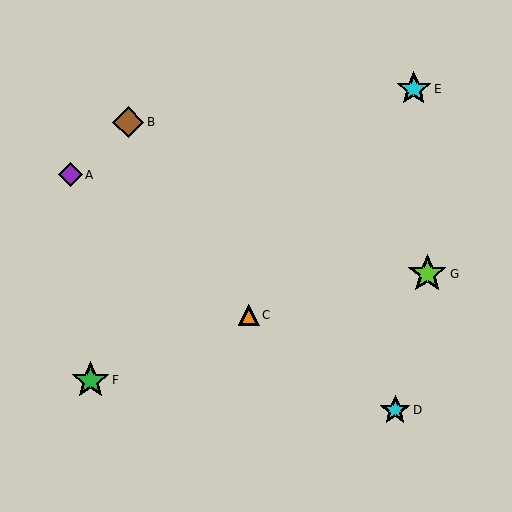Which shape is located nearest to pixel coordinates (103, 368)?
The green star (labeled F) at (91, 381) is nearest to that location.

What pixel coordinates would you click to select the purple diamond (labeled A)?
Click at (70, 175) to select the purple diamond A.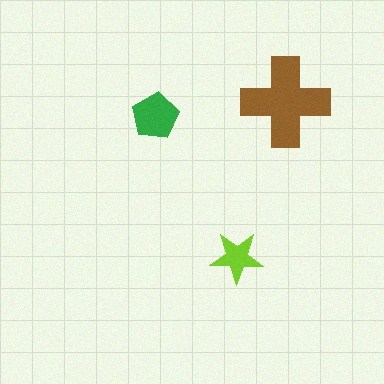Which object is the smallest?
The lime star.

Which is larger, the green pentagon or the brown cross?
The brown cross.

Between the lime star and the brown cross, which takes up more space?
The brown cross.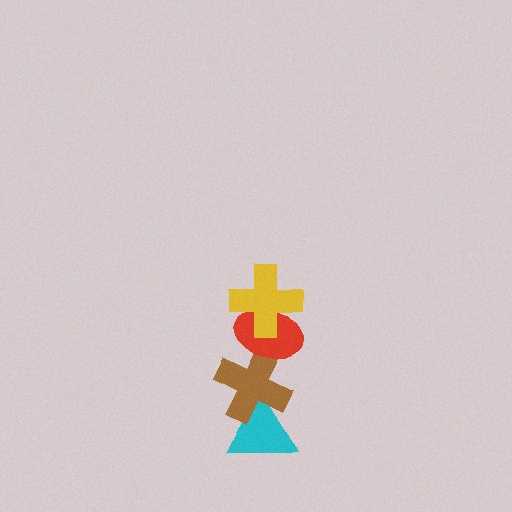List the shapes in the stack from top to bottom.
From top to bottom: the yellow cross, the red ellipse, the brown cross, the cyan triangle.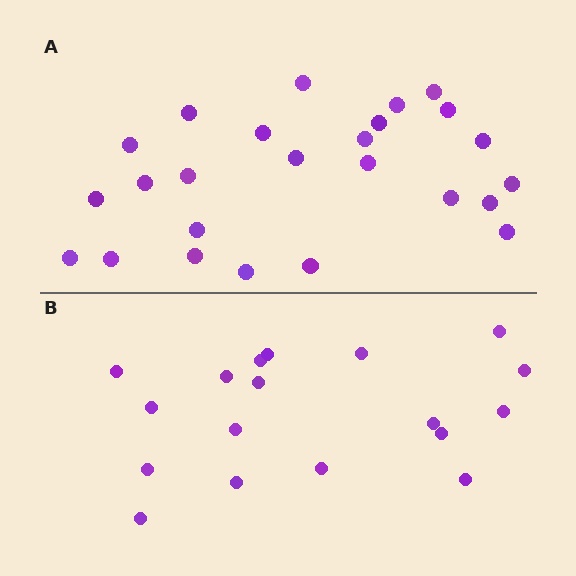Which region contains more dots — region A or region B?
Region A (the top region) has more dots.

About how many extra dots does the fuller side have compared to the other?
Region A has roughly 8 or so more dots than region B.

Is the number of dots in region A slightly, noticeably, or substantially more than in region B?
Region A has noticeably more, but not dramatically so. The ratio is roughly 1.4 to 1.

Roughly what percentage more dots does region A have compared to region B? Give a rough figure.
About 40% more.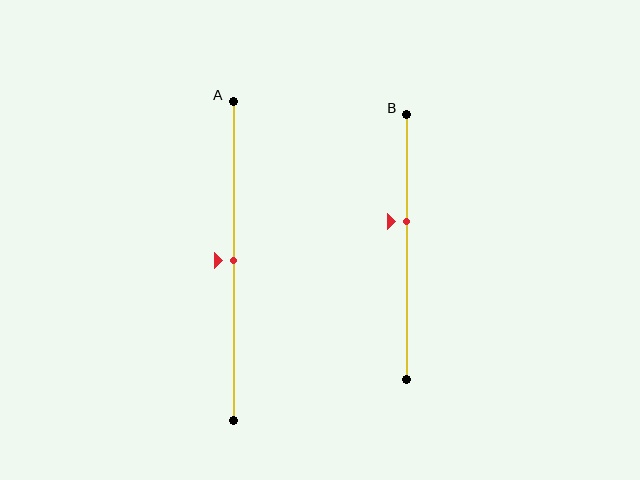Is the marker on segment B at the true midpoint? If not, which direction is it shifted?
No, the marker on segment B is shifted upward by about 10% of the segment length.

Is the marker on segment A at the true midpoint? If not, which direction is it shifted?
Yes, the marker on segment A is at the true midpoint.